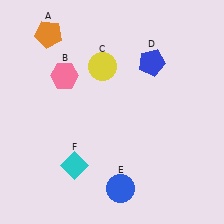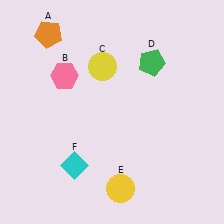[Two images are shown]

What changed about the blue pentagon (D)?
In Image 1, D is blue. In Image 2, it changed to green.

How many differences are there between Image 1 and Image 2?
There are 2 differences between the two images.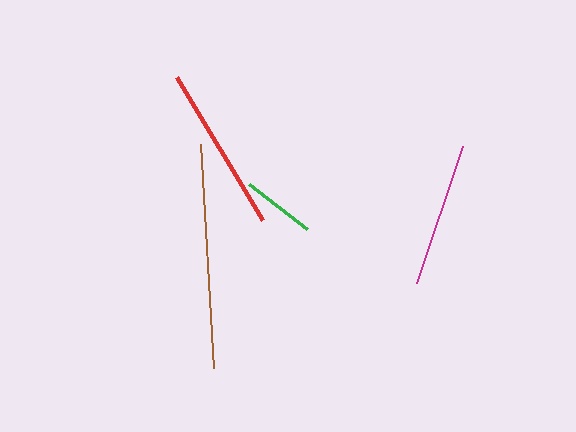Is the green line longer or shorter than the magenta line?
The magenta line is longer than the green line.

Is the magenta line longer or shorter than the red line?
The red line is longer than the magenta line.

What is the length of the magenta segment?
The magenta segment is approximately 145 pixels long.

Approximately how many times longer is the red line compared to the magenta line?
The red line is approximately 1.2 times the length of the magenta line.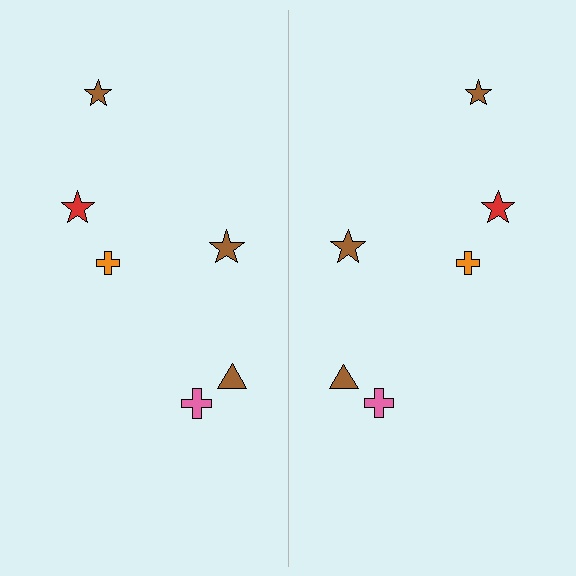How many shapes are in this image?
There are 12 shapes in this image.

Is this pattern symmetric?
Yes, this pattern has bilateral (reflection) symmetry.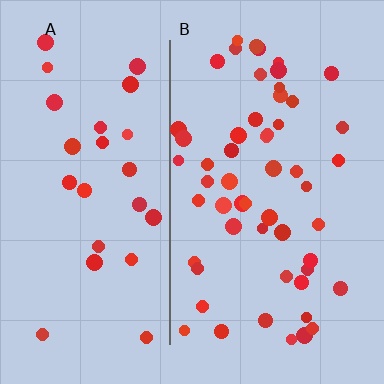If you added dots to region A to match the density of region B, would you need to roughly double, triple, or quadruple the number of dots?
Approximately double.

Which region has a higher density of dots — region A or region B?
B (the right).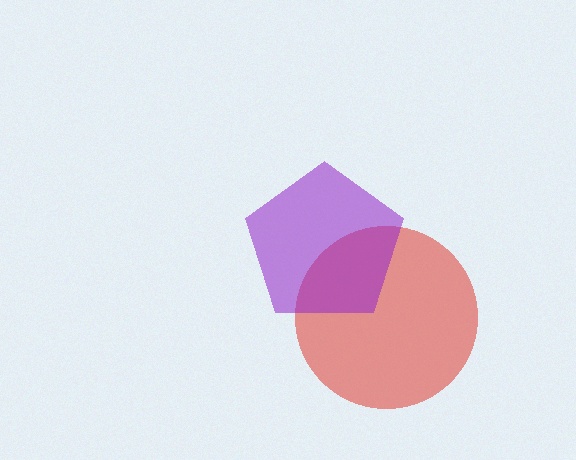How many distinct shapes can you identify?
There are 2 distinct shapes: a red circle, a purple pentagon.